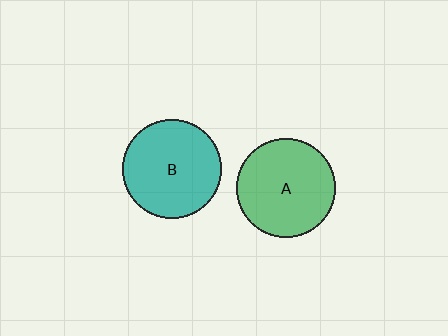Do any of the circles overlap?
No, none of the circles overlap.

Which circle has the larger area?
Circle A (green).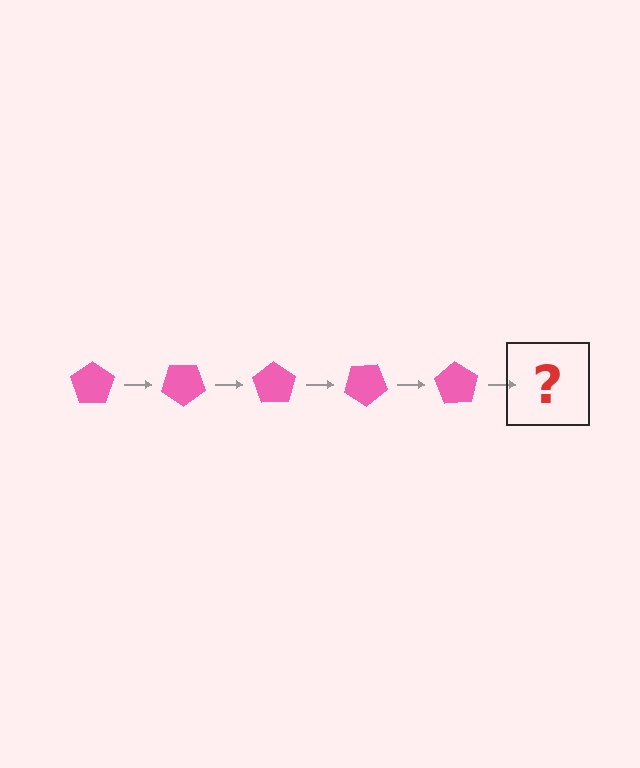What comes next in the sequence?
The next element should be a pink pentagon rotated 175 degrees.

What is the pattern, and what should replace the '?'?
The pattern is that the pentagon rotates 35 degrees each step. The '?' should be a pink pentagon rotated 175 degrees.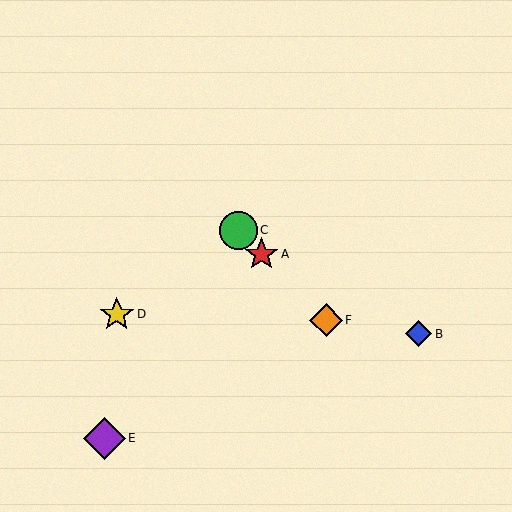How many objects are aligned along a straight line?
3 objects (A, C, F) are aligned along a straight line.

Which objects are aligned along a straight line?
Objects A, C, F are aligned along a straight line.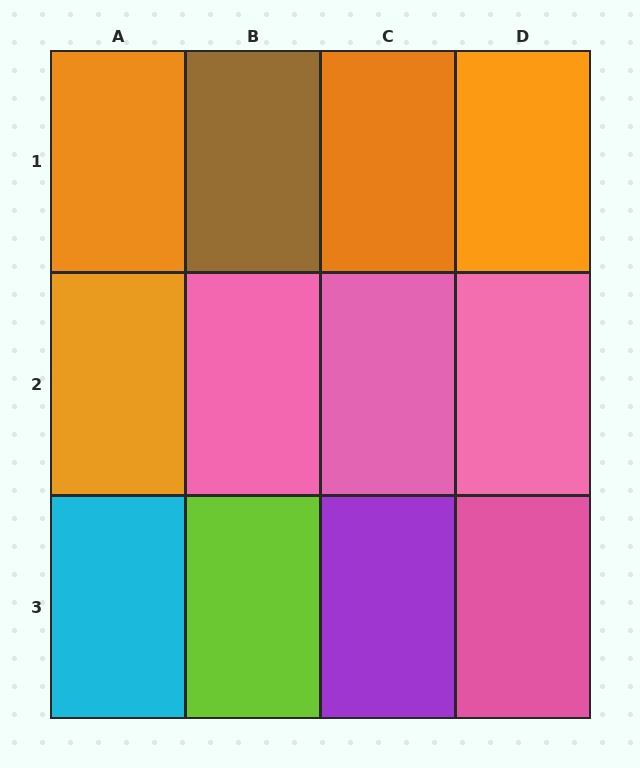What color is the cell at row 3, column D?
Pink.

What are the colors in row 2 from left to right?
Orange, pink, pink, pink.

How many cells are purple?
1 cell is purple.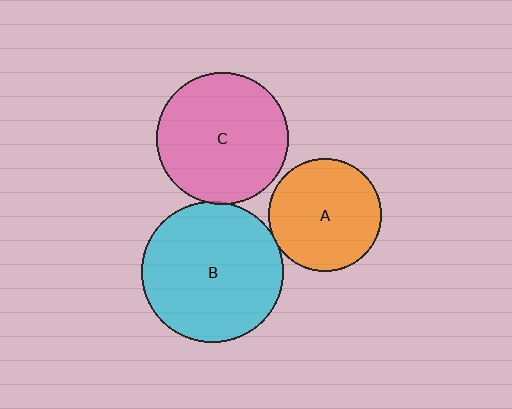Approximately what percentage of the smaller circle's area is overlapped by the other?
Approximately 5%.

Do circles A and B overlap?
Yes.